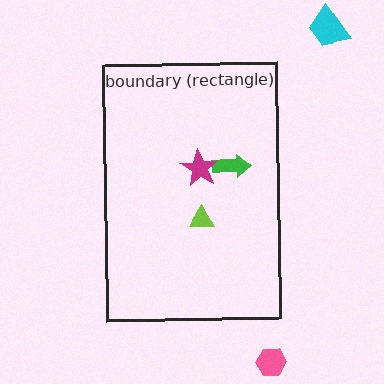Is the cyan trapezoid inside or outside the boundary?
Outside.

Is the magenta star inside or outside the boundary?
Inside.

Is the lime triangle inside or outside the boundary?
Inside.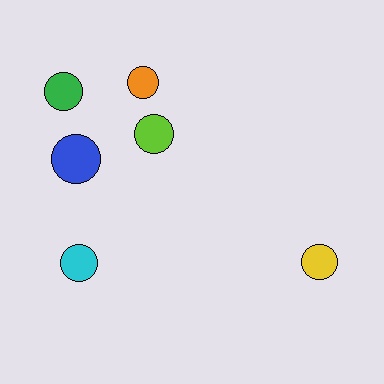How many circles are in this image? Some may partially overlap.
There are 6 circles.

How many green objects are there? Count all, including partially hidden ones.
There is 1 green object.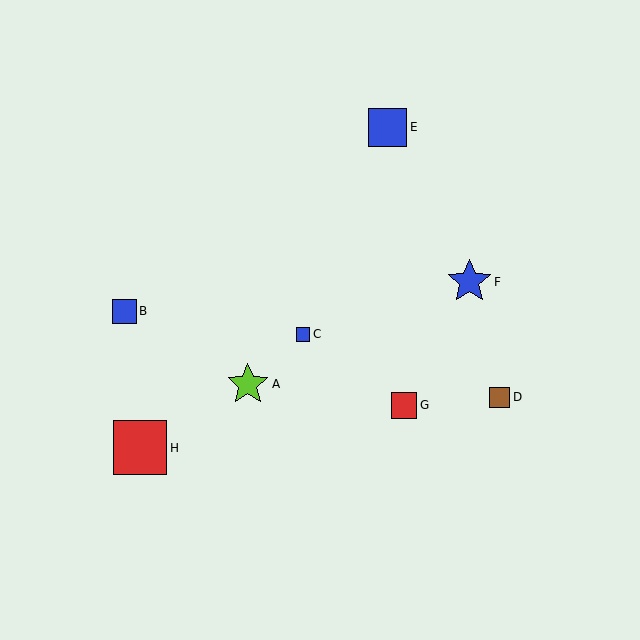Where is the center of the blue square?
The center of the blue square is at (303, 334).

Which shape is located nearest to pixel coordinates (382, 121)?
The blue square (labeled E) at (388, 127) is nearest to that location.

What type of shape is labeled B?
Shape B is a blue square.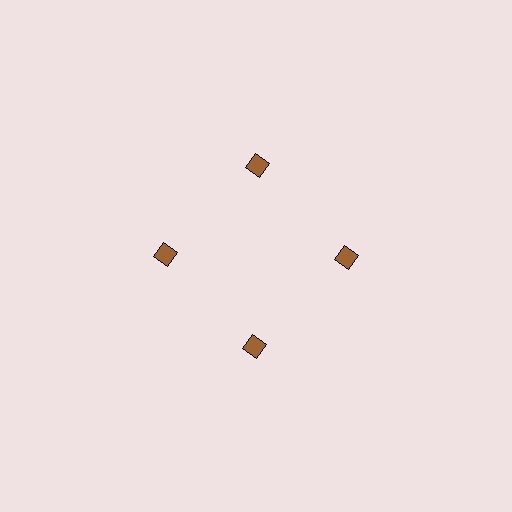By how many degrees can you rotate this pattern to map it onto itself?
The pattern maps onto itself every 90 degrees of rotation.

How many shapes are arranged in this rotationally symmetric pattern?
There are 4 shapes, arranged in 4 groups of 1.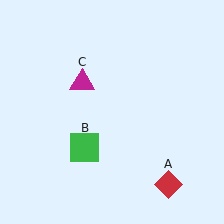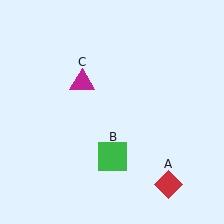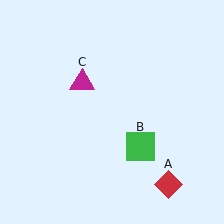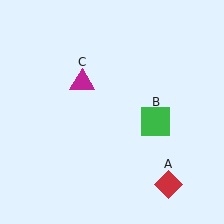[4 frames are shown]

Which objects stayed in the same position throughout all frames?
Red diamond (object A) and magenta triangle (object C) remained stationary.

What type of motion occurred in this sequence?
The green square (object B) rotated counterclockwise around the center of the scene.